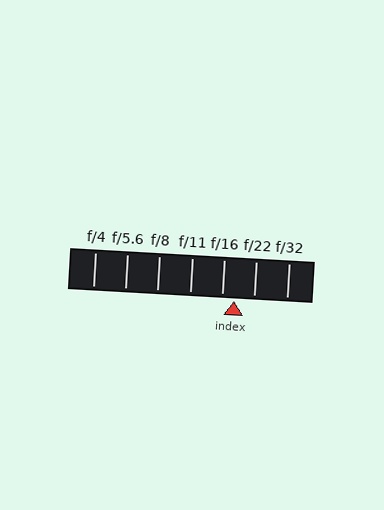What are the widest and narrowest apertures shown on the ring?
The widest aperture shown is f/4 and the narrowest is f/32.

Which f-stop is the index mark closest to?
The index mark is closest to f/16.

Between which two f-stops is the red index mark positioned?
The index mark is between f/16 and f/22.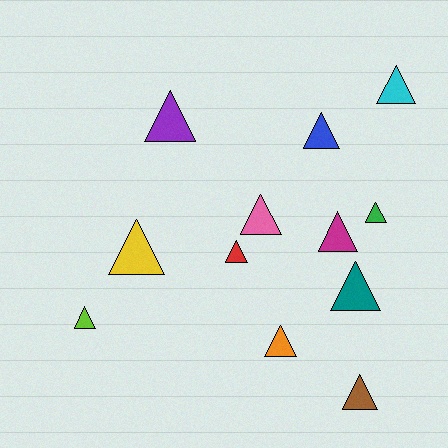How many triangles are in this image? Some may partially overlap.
There are 12 triangles.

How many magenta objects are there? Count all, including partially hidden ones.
There is 1 magenta object.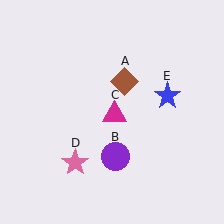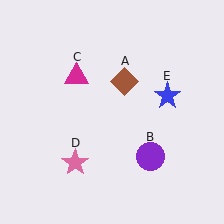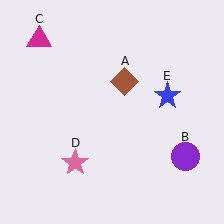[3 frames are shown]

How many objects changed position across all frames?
2 objects changed position: purple circle (object B), magenta triangle (object C).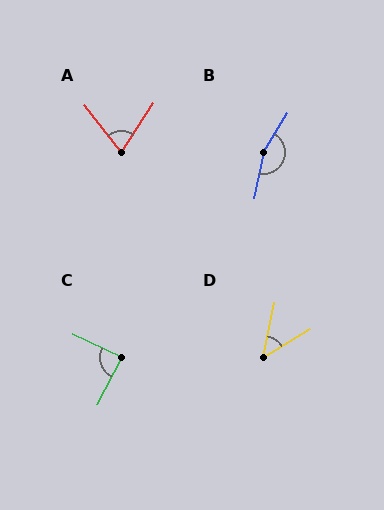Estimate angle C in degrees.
Approximately 89 degrees.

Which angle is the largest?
B, at approximately 159 degrees.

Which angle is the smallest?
D, at approximately 47 degrees.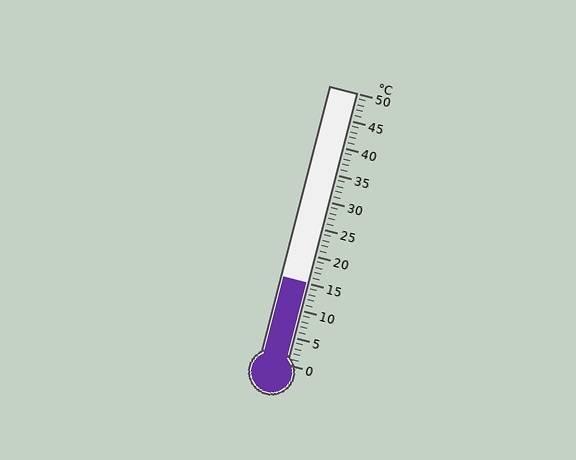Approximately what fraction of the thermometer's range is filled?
The thermometer is filled to approximately 30% of its range.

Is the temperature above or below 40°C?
The temperature is below 40°C.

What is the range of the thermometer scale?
The thermometer scale ranges from 0°C to 50°C.